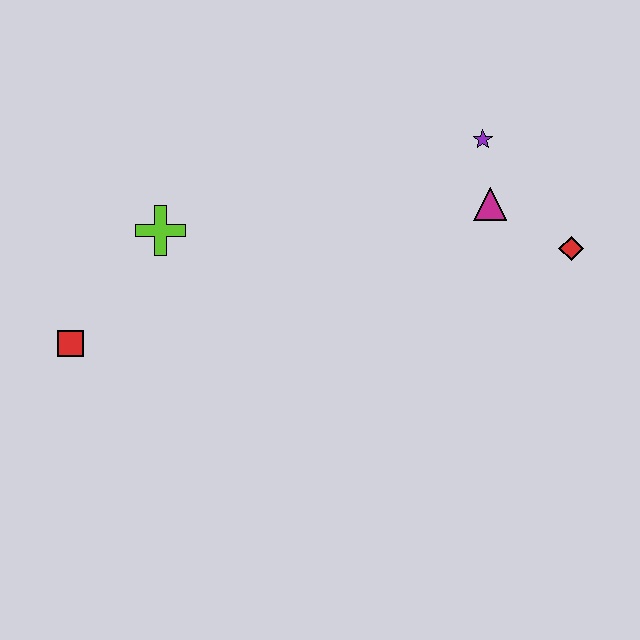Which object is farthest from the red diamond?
The red square is farthest from the red diamond.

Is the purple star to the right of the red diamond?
No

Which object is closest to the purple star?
The magenta triangle is closest to the purple star.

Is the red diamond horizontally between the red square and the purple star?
No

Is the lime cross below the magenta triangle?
Yes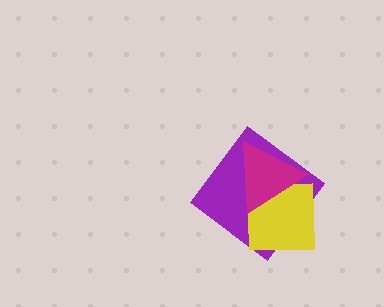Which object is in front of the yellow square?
The magenta triangle is in front of the yellow square.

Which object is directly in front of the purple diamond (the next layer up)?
The yellow square is directly in front of the purple diamond.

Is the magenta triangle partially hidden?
No, no other shape covers it.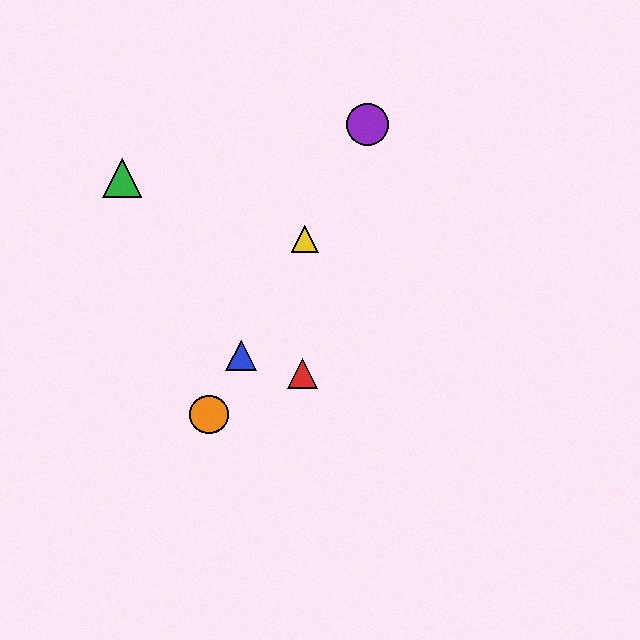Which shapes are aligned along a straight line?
The blue triangle, the yellow triangle, the purple circle, the orange circle are aligned along a straight line.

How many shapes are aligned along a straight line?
4 shapes (the blue triangle, the yellow triangle, the purple circle, the orange circle) are aligned along a straight line.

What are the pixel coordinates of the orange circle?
The orange circle is at (209, 415).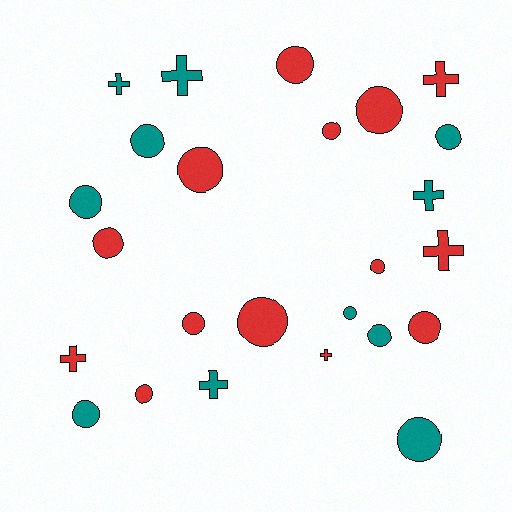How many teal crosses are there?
There are 4 teal crosses.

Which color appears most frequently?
Red, with 14 objects.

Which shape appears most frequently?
Circle, with 17 objects.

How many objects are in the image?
There are 25 objects.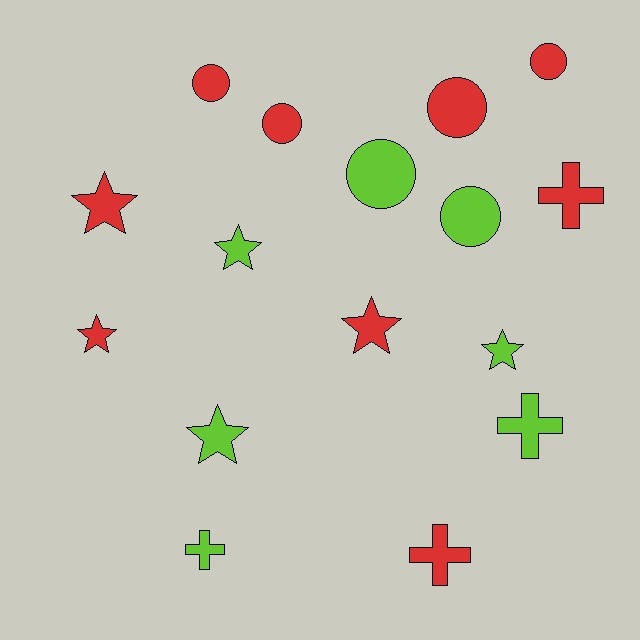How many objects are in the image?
There are 16 objects.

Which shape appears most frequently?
Star, with 6 objects.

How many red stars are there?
There are 3 red stars.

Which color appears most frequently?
Red, with 9 objects.